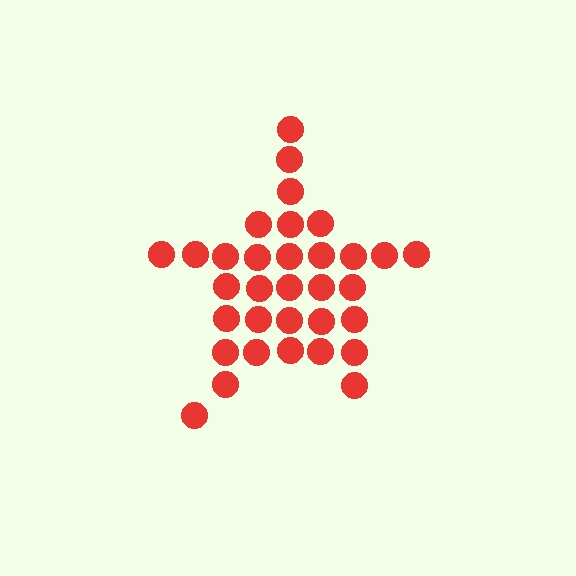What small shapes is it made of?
It is made of small circles.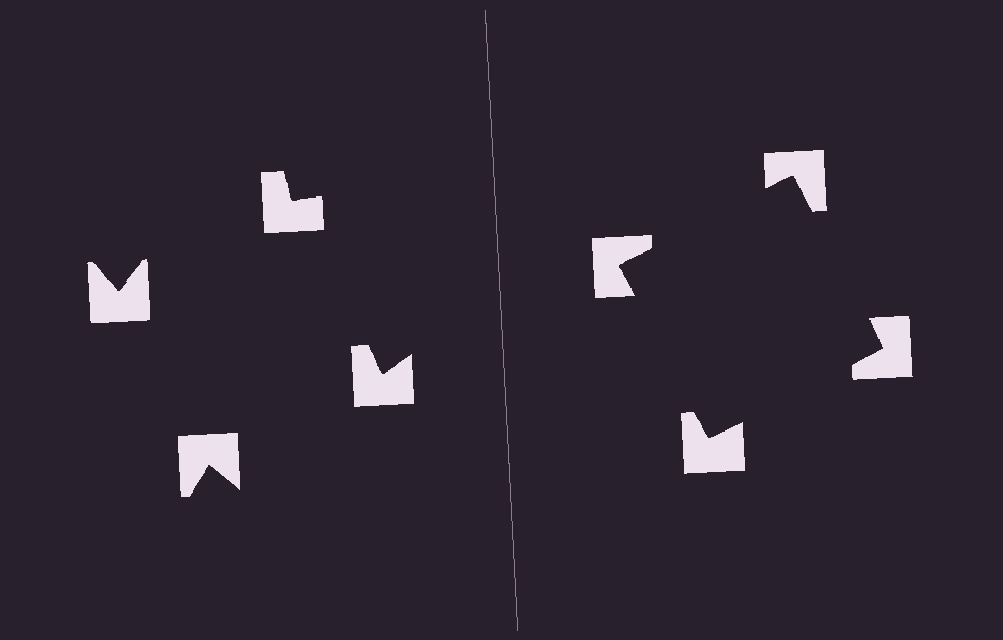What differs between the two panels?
The notched squares are positioned identically on both sides; only the wedge orientations differ. On the right they align to a square; on the left they are misaligned.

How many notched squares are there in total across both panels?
8 — 4 on each side.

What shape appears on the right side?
An illusory square.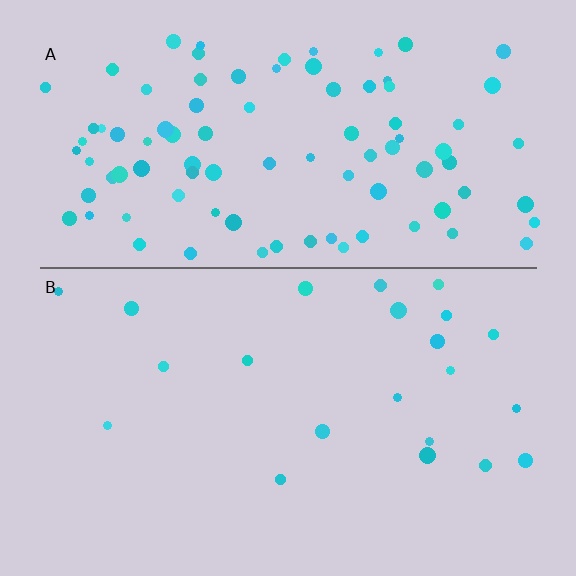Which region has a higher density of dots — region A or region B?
A (the top).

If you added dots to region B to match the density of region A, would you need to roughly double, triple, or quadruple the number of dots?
Approximately quadruple.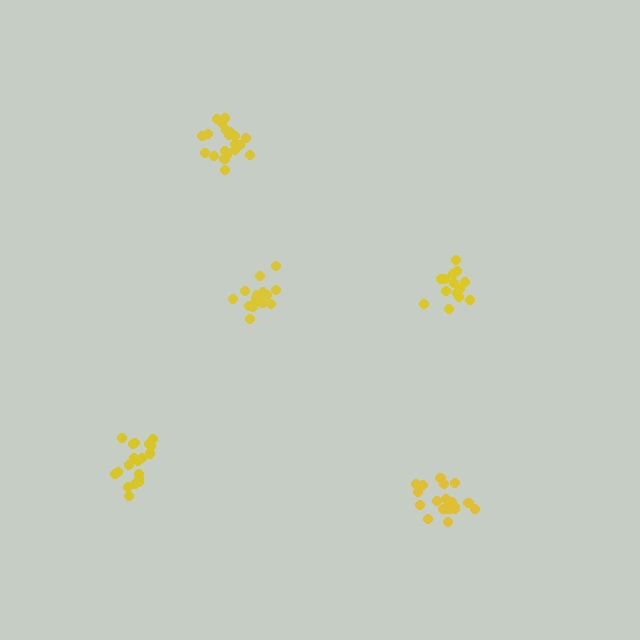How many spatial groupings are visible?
There are 5 spatial groupings.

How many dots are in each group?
Group 1: 14 dots, Group 2: 19 dots, Group 3: 20 dots, Group 4: 15 dots, Group 5: 20 dots (88 total).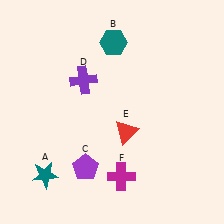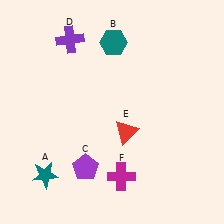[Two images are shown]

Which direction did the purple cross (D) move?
The purple cross (D) moved up.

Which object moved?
The purple cross (D) moved up.